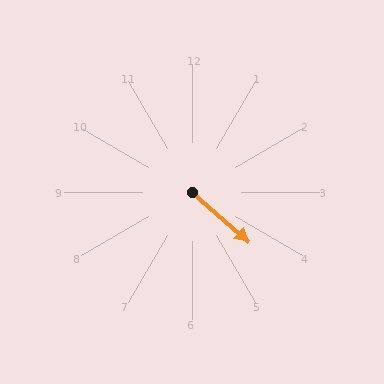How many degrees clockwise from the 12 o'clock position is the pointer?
Approximately 131 degrees.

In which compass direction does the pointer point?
Southeast.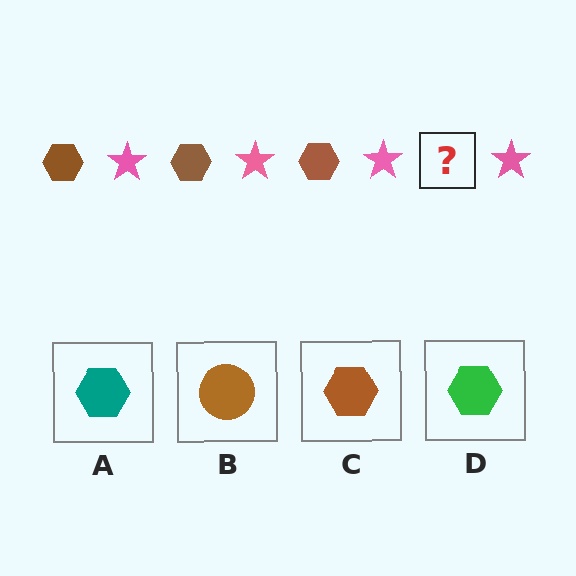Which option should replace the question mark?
Option C.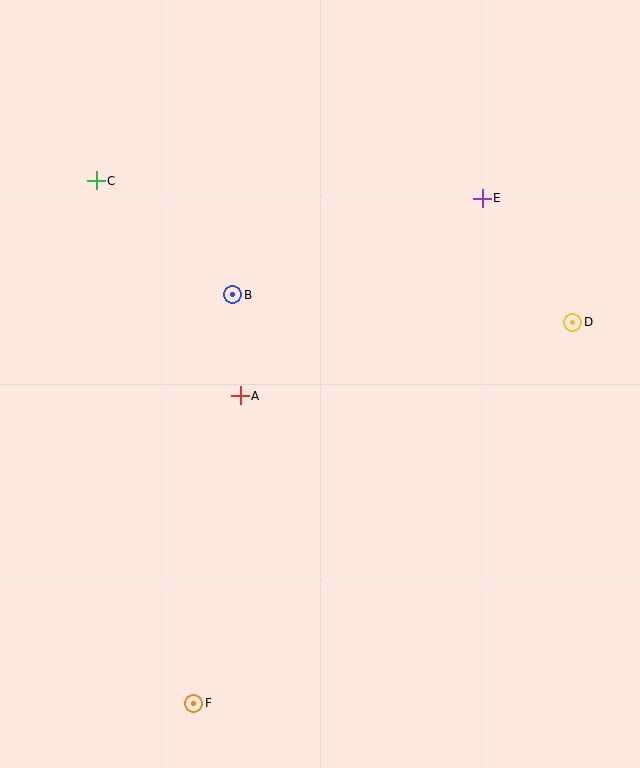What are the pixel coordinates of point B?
Point B is at (233, 295).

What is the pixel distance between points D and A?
The distance between D and A is 340 pixels.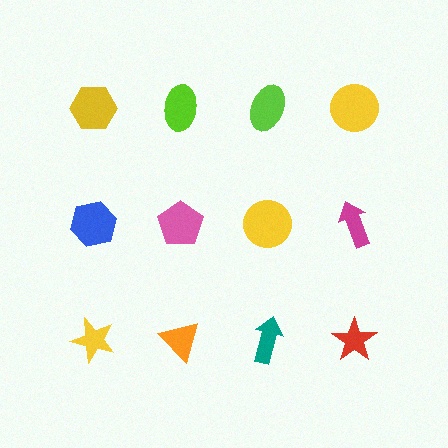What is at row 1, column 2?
A lime ellipse.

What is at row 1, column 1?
A yellow hexagon.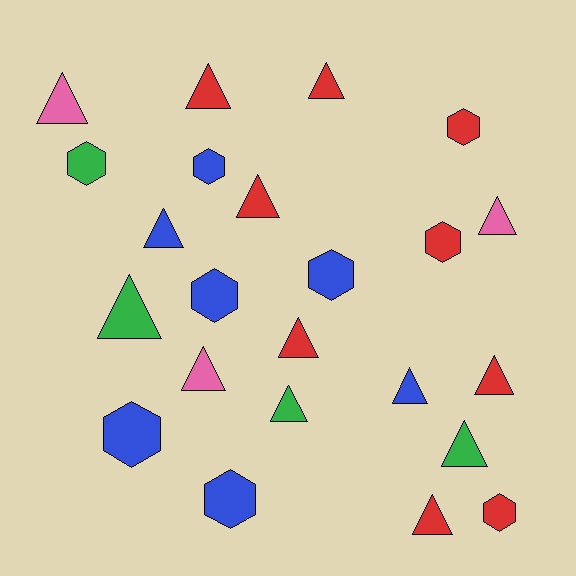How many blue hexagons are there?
There are 5 blue hexagons.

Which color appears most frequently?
Red, with 9 objects.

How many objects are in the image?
There are 23 objects.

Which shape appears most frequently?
Triangle, with 14 objects.